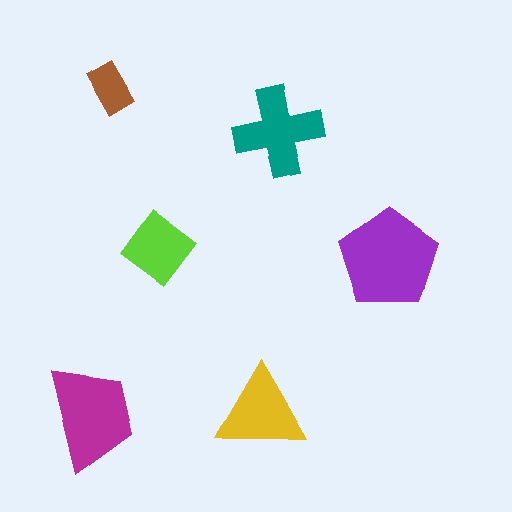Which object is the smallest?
The brown rectangle.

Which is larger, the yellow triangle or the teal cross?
The teal cross.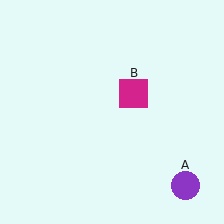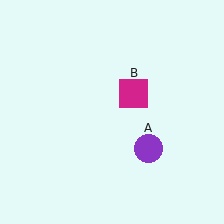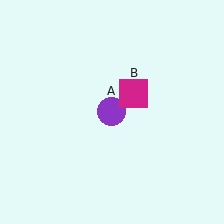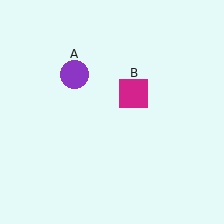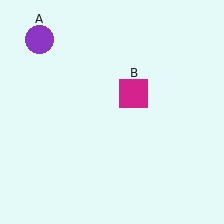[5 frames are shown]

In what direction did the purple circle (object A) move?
The purple circle (object A) moved up and to the left.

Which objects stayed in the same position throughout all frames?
Magenta square (object B) remained stationary.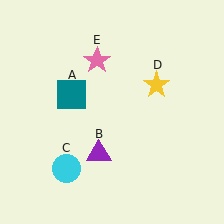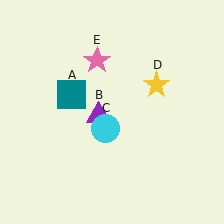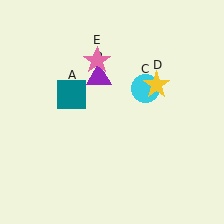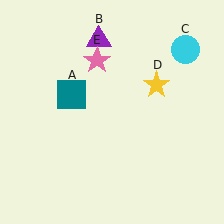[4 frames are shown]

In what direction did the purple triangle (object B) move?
The purple triangle (object B) moved up.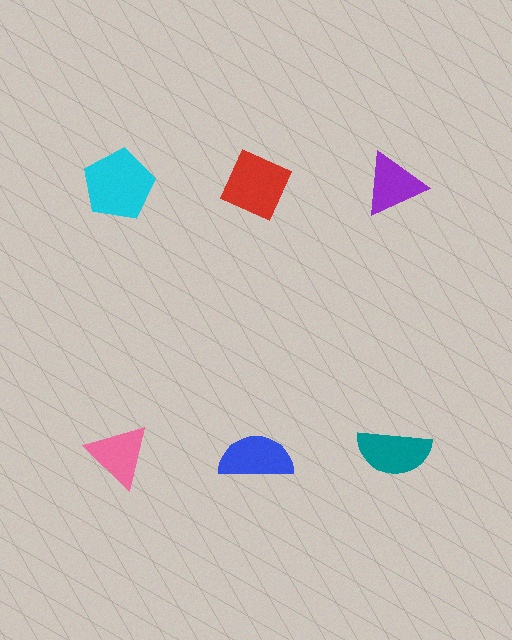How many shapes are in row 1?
3 shapes.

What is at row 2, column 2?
A blue semicircle.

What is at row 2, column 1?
A pink triangle.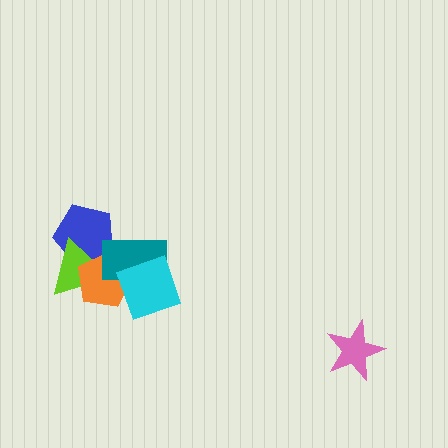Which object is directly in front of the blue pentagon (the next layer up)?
The lime triangle is directly in front of the blue pentagon.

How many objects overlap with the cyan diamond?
2 objects overlap with the cyan diamond.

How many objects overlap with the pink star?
0 objects overlap with the pink star.